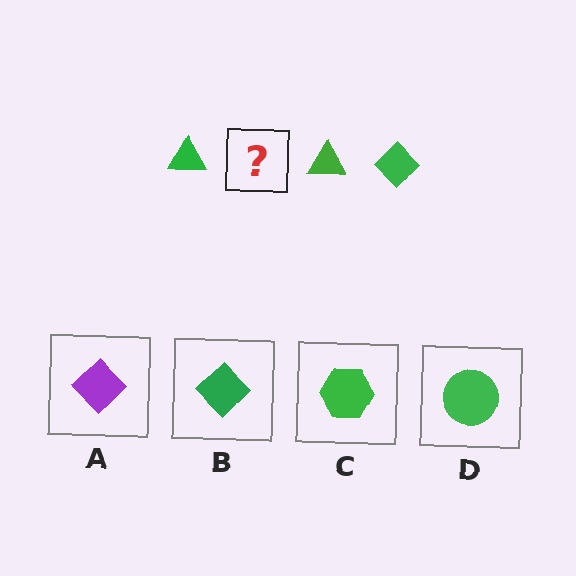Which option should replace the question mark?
Option B.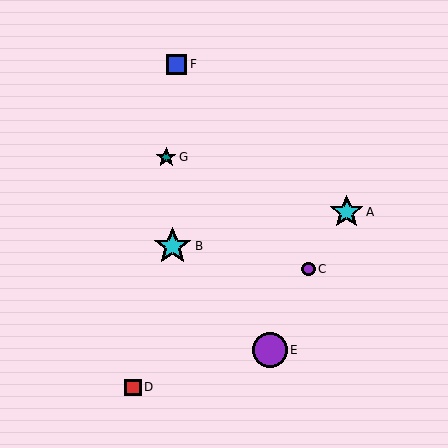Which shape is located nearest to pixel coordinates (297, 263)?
The purple circle (labeled C) at (308, 269) is nearest to that location.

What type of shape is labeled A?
Shape A is a cyan star.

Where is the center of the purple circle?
The center of the purple circle is at (270, 350).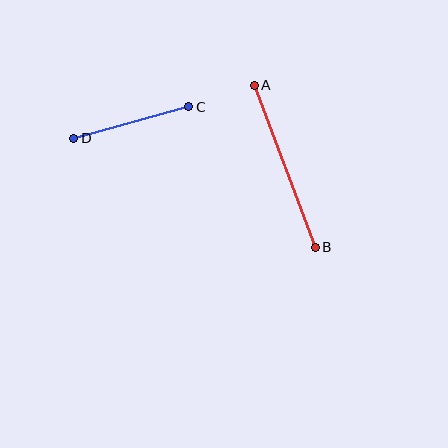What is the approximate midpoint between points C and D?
The midpoint is at approximately (131, 123) pixels.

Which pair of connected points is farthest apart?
Points A and B are farthest apart.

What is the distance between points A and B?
The distance is approximately 173 pixels.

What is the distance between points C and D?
The distance is approximately 119 pixels.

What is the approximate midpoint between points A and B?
The midpoint is at approximately (285, 166) pixels.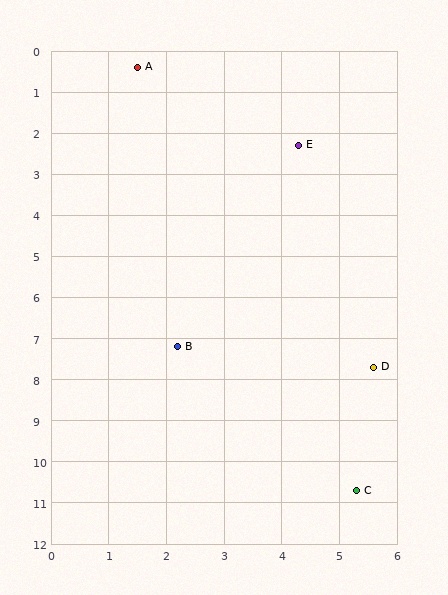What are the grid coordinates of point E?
Point E is at approximately (4.3, 2.3).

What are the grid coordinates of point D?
Point D is at approximately (5.6, 7.7).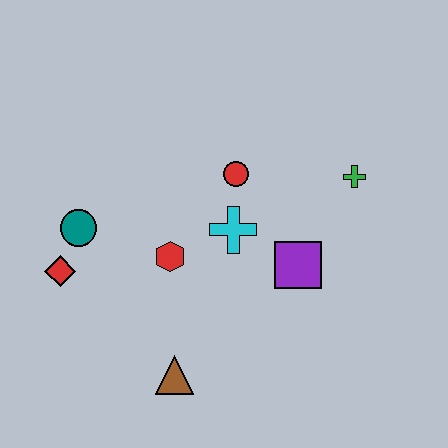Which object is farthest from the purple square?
The red diamond is farthest from the purple square.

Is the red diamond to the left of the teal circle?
Yes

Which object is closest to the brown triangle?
The red hexagon is closest to the brown triangle.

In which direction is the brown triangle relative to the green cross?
The brown triangle is below the green cross.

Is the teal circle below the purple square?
No